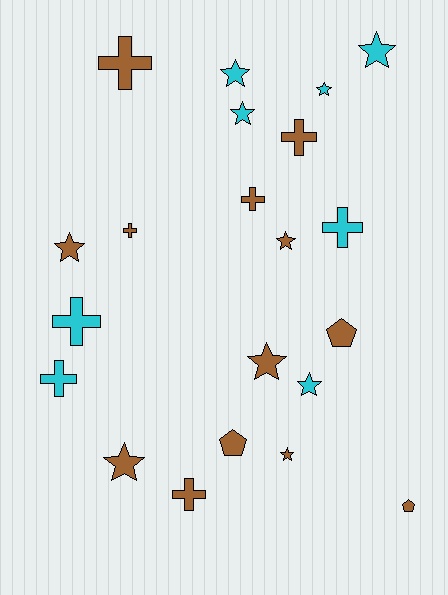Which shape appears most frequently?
Star, with 10 objects.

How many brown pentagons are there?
There are 3 brown pentagons.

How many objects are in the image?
There are 21 objects.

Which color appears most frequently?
Brown, with 13 objects.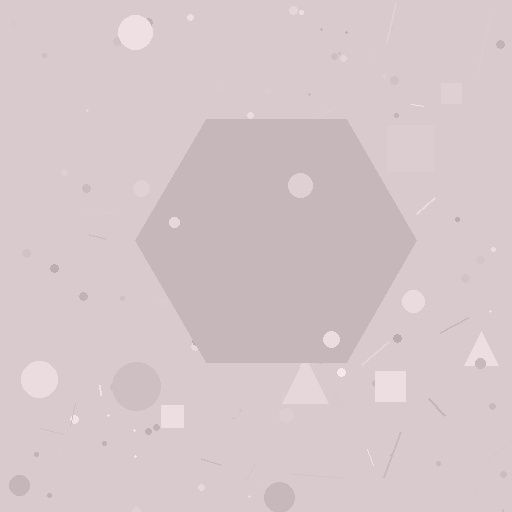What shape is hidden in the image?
A hexagon is hidden in the image.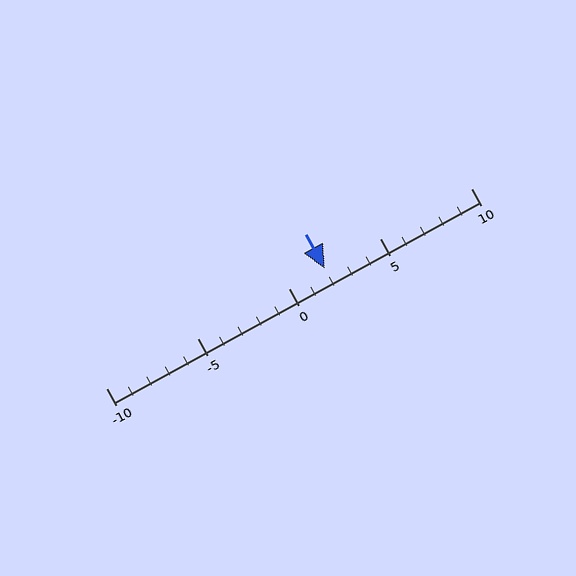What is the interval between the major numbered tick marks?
The major tick marks are spaced 5 units apart.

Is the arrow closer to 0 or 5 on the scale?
The arrow is closer to 0.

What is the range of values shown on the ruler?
The ruler shows values from -10 to 10.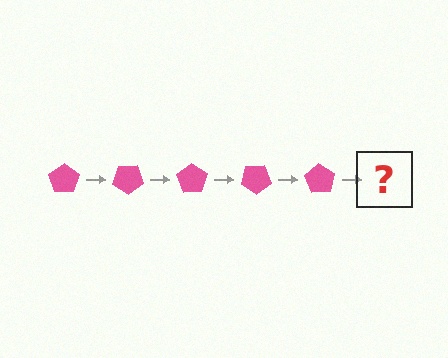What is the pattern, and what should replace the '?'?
The pattern is that the pentagon rotates 35 degrees each step. The '?' should be a pink pentagon rotated 175 degrees.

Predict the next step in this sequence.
The next step is a pink pentagon rotated 175 degrees.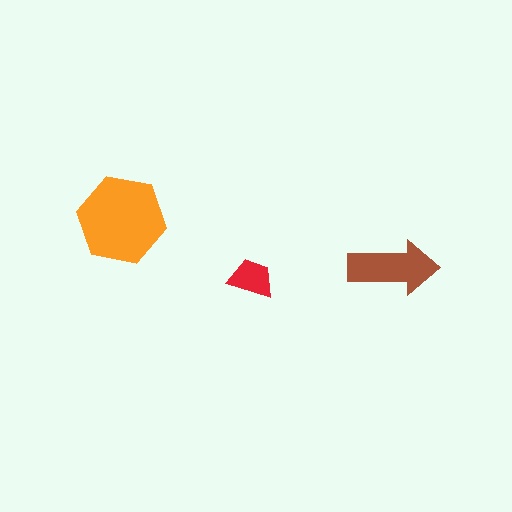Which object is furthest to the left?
The orange hexagon is leftmost.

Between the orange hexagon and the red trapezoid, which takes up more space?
The orange hexagon.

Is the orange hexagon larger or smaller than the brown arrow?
Larger.